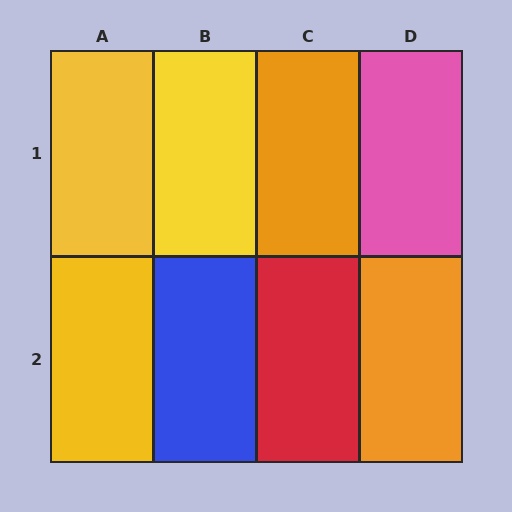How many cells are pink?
1 cell is pink.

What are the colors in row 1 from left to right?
Yellow, yellow, orange, pink.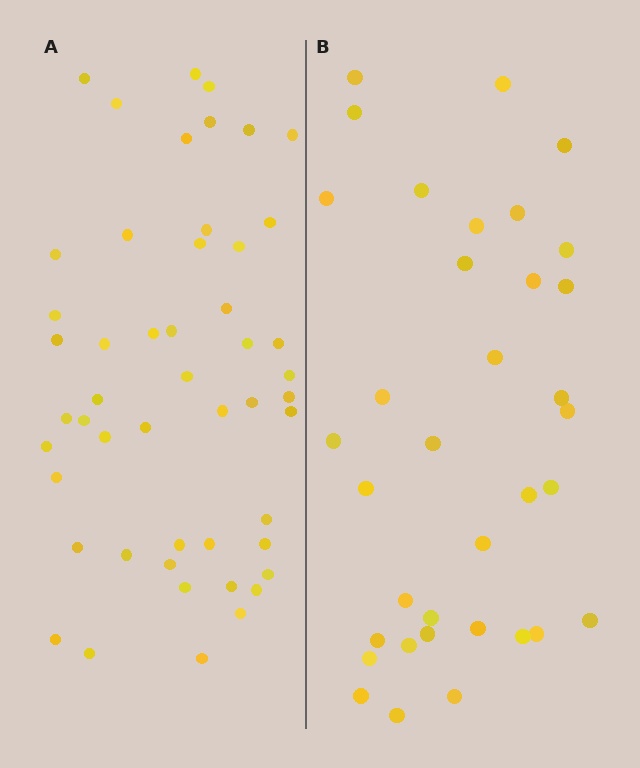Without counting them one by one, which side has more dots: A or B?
Region A (the left region) has more dots.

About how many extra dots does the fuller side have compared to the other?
Region A has approximately 15 more dots than region B.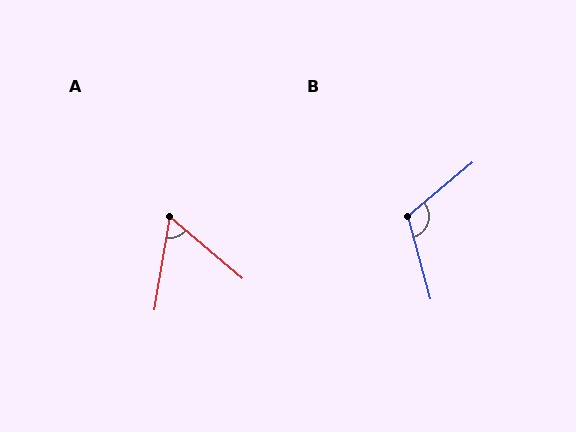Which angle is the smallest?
A, at approximately 59 degrees.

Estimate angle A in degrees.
Approximately 59 degrees.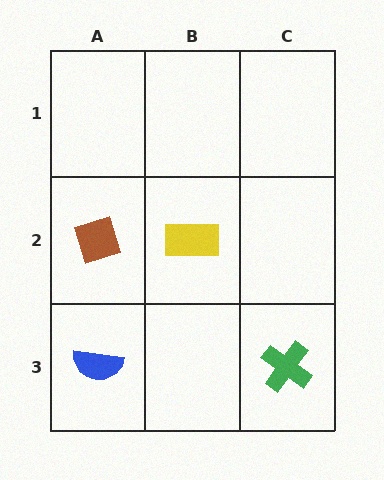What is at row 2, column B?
A yellow rectangle.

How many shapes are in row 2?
2 shapes.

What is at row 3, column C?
A green cross.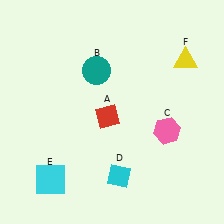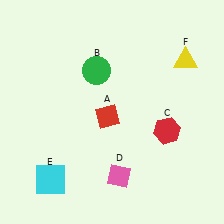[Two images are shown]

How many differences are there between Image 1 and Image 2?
There are 3 differences between the two images.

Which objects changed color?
B changed from teal to green. C changed from pink to red. D changed from cyan to pink.